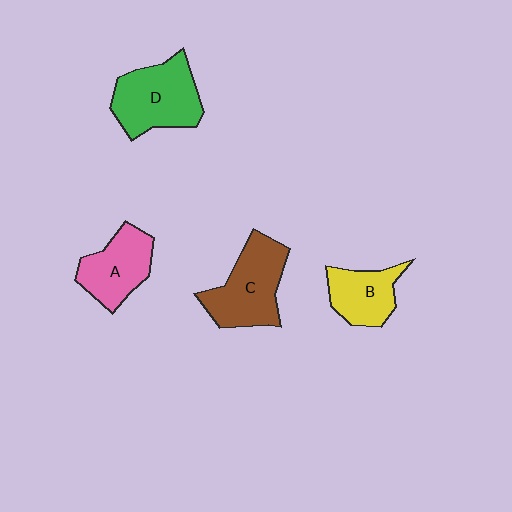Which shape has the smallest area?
Shape B (yellow).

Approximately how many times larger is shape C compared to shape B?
Approximately 1.5 times.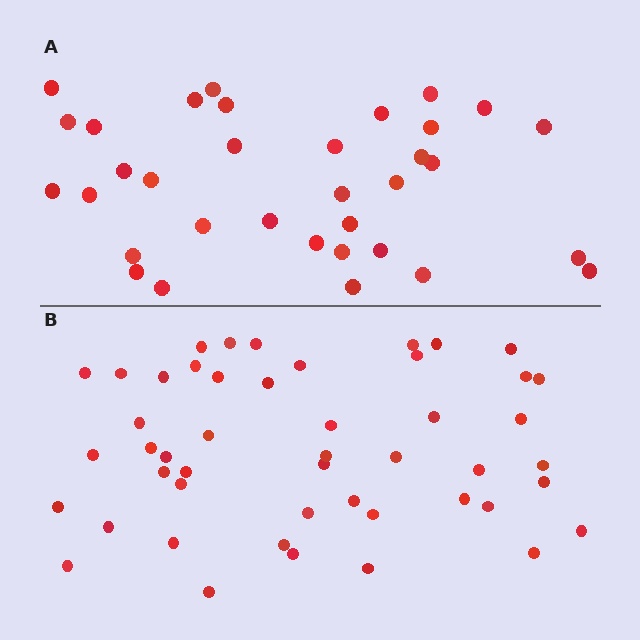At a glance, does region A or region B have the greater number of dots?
Region B (the bottom region) has more dots.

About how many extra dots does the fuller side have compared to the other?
Region B has approximately 15 more dots than region A.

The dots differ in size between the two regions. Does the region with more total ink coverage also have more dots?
No. Region A has more total ink coverage because its dots are larger, but region B actually contains more individual dots. Total area can be misleading — the number of items is what matters here.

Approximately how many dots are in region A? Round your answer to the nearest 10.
About 30 dots. (The exact count is 34, which rounds to 30.)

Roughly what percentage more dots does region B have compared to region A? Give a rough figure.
About 40% more.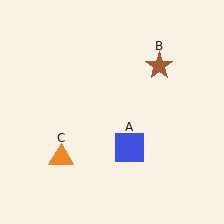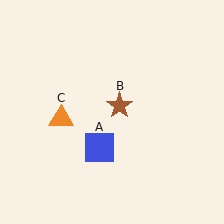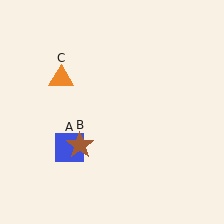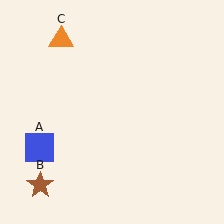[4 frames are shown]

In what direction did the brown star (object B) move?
The brown star (object B) moved down and to the left.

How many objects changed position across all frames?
3 objects changed position: blue square (object A), brown star (object B), orange triangle (object C).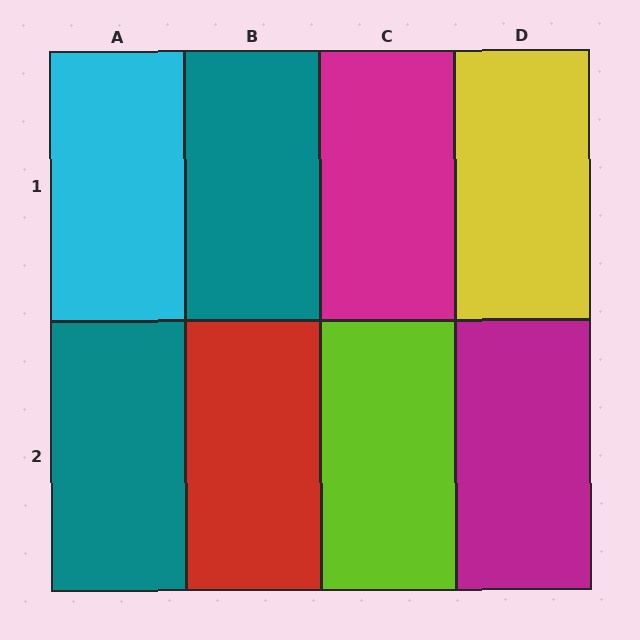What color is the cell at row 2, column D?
Magenta.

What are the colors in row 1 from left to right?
Cyan, teal, magenta, yellow.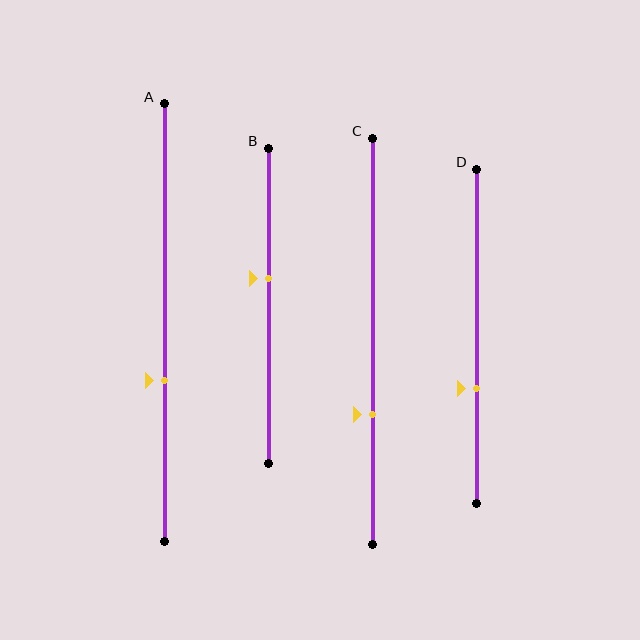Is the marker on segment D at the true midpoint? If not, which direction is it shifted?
No, the marker on segment D is shifted downward by about 15% of the segment length.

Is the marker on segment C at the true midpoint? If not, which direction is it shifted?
No, the marker on segment C is shifted downward by about 18% of the segment length.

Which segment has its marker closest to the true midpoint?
Segment B has its marker closest to the true midpoint.